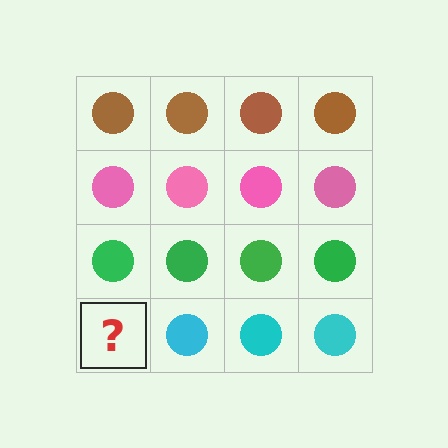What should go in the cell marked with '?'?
The missing cell should contain a cyan circle.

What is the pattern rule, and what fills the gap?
The rule is that each row has a consistent color. The gap should be filled with a cyan circle.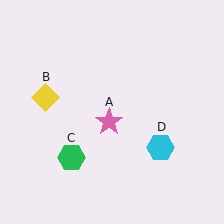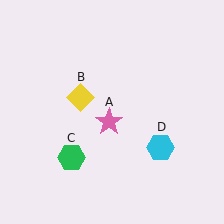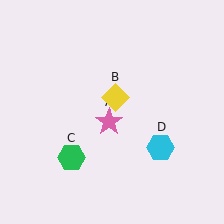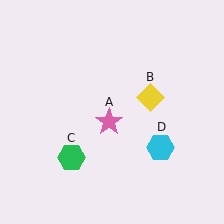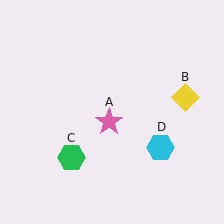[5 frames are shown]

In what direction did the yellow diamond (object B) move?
The yellow diamond (object B) moved right.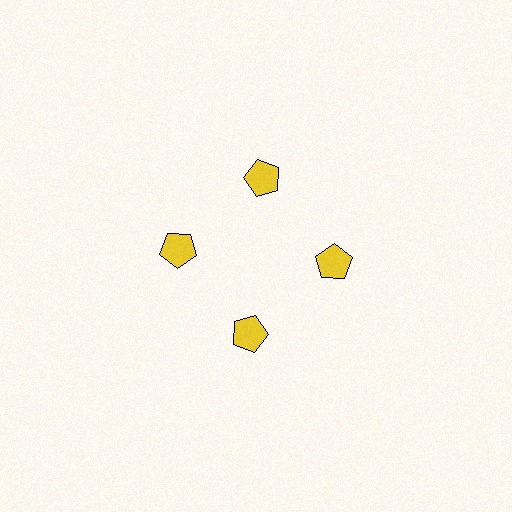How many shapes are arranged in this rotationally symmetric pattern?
There are 4 shapes, arranged in 4 groups of 1.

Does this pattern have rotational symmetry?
Yes, this pattern has 4-fold rotational symmetry. It looks the same after rotating 90 degrees around the center.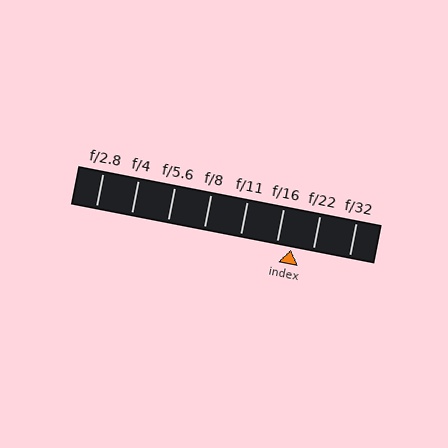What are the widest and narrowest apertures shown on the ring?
The widest aperture shown is f/2.8 and the narrowest is f/32.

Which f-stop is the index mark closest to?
The index mark is closest to f/16.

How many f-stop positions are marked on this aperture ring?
There are 8 f-stop positions marked.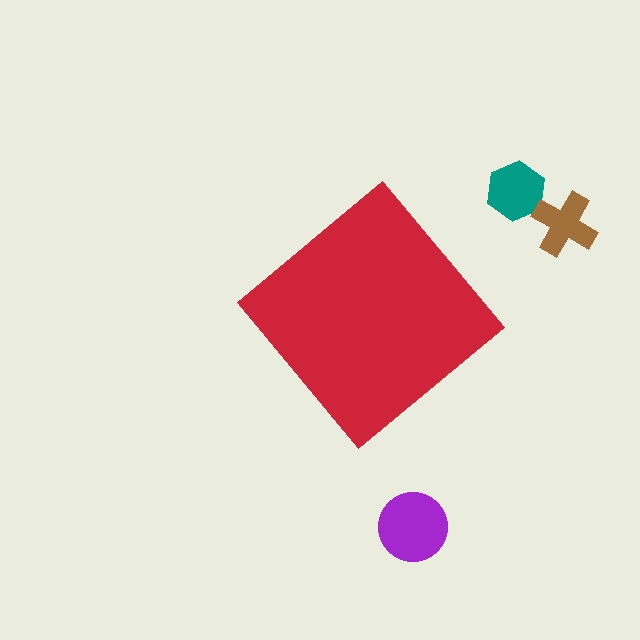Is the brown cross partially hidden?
No, the brown cross is fully visible.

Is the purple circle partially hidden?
No, the purple circle is fully visible.